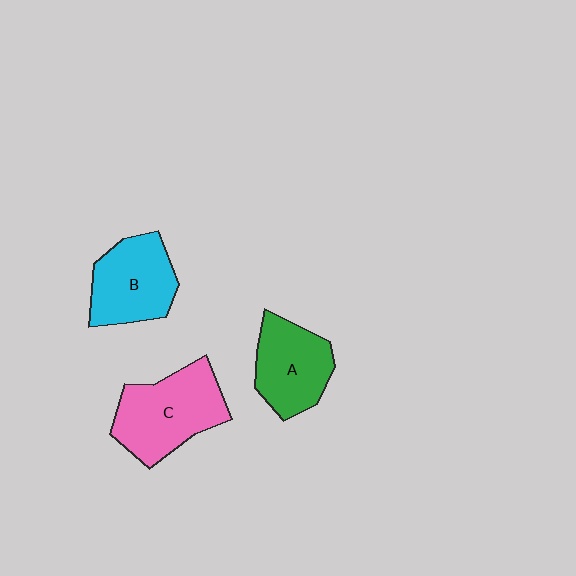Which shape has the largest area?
Shape C (pink).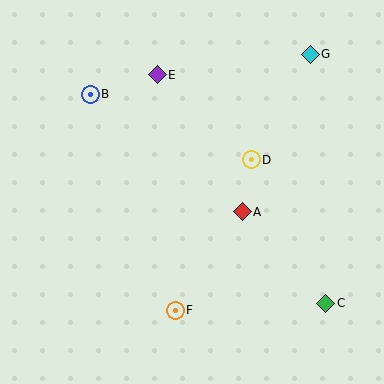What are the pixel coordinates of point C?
Point C is at (326, 303).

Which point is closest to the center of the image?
Point A at (242, 212) is closest to the center.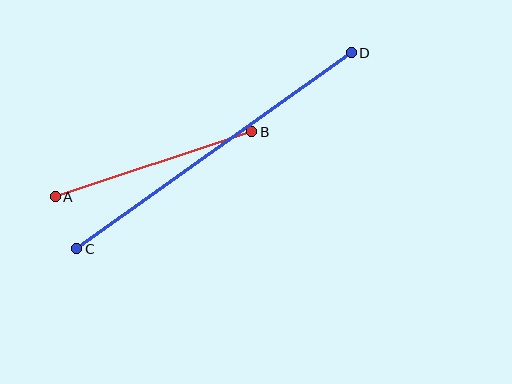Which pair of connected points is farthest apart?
Points C and D are farthest apart.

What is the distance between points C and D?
The distance is approximately 338 pixels.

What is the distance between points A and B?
The distance is approximately 207 pixels.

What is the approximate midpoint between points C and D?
The midpoint is at approximately (214, 151) pixels.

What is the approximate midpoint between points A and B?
The midpoint is at approximately (154, 164) pixels.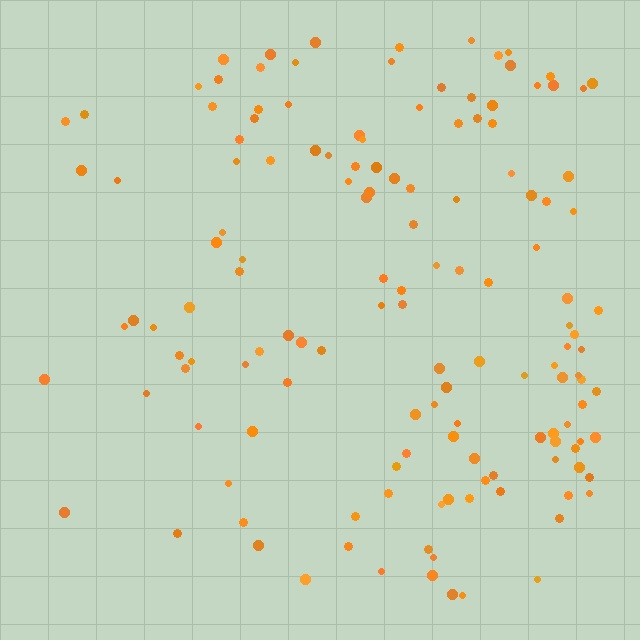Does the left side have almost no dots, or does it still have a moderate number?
Still a moderate number, just noticeably fewer than the right.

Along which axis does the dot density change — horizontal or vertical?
Horizontal.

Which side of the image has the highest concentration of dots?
The right.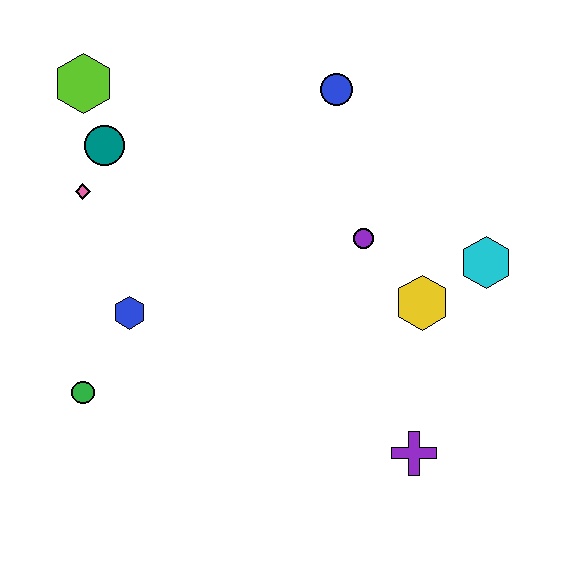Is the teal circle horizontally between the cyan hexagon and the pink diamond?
Yes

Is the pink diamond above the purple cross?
Yes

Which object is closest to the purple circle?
The yellow hexagon is closest to the purple circle.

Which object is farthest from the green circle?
The cyan hexagon is farthest from the green circle.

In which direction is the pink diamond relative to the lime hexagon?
The pink diamond is below the lime hexagon.